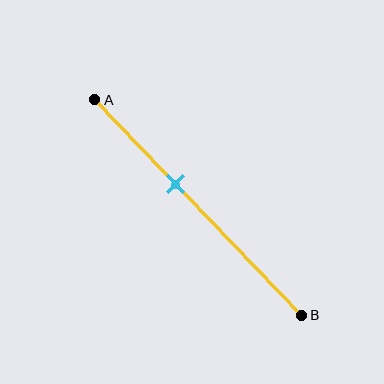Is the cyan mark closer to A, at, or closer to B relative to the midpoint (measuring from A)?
The cyan mark is closer to point A than the midpoint of segment AB.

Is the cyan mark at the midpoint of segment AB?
No, the mark is at about 40% from A, not at the 50% midpoint.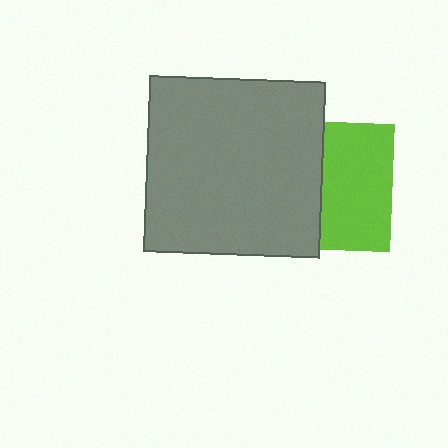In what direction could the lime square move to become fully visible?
The lime square could move right. That would shift it out from behind the gray square entirely.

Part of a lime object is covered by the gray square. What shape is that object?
It is a square.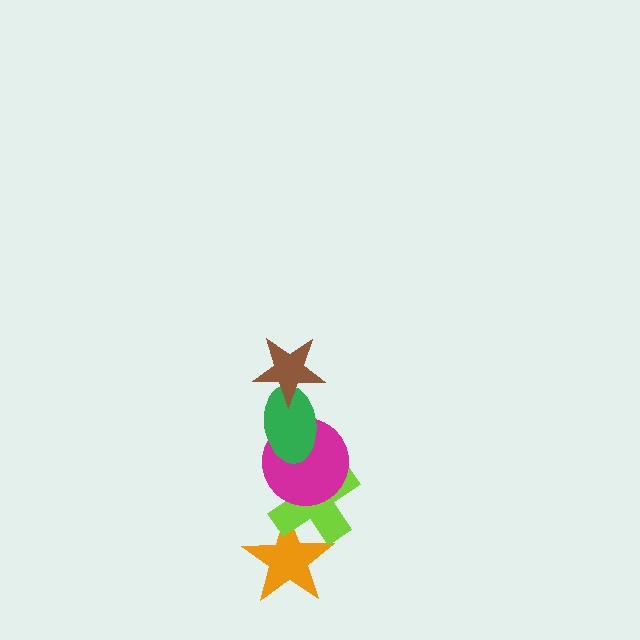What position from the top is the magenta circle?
The magenta circle is 3rd from the top.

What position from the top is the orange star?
The orange star is 5th from the top.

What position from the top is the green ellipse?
The green ellipse is 2nd from the top.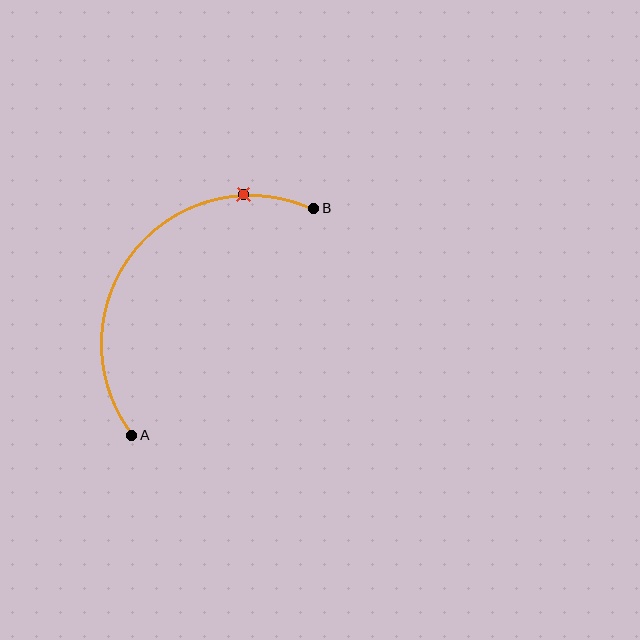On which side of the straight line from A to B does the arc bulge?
The arc bulges above and to the left of the straight line connecting A and B.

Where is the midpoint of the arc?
The arc midpoint is the point on the curve farthest from the straight line joining A and B. It sits above and to the left of that line.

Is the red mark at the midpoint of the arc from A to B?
No. The red mark lies on the arc but is closer to endpoint B. The arc midpoint would be at the point on the curve equidistant along the arc from both A and B.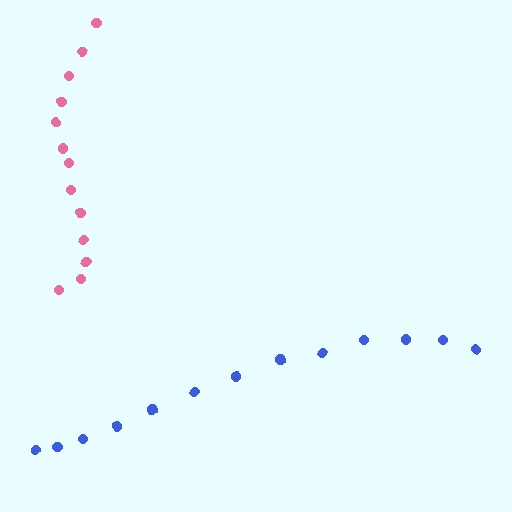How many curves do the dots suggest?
There are 2 distinct paths.